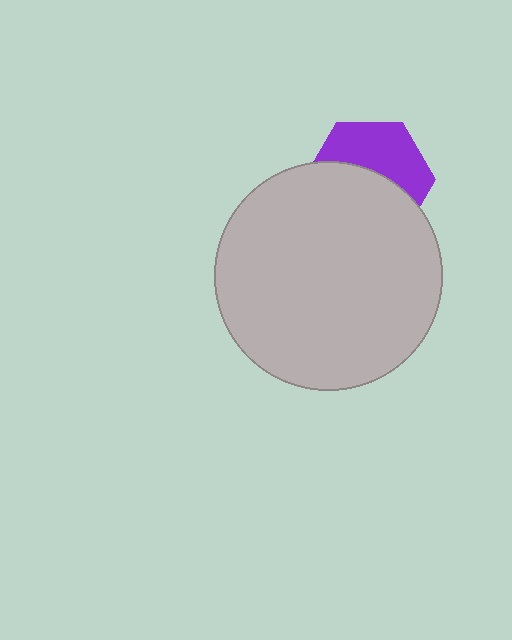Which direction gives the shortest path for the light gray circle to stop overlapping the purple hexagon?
Moving down gives the shortest separation.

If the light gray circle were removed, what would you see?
You would see the complete purple hexagon.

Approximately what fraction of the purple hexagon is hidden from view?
Roughly 55% of the purple hexagon is hidden behind the light gray circle.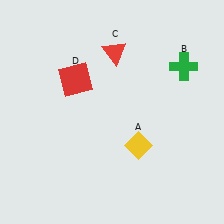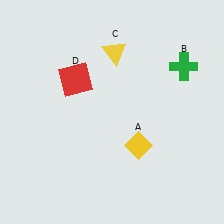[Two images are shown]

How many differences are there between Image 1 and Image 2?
There is 1 difference between the two images.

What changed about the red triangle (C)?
In Image 1, C is red. In Image 2, it changed to yellow.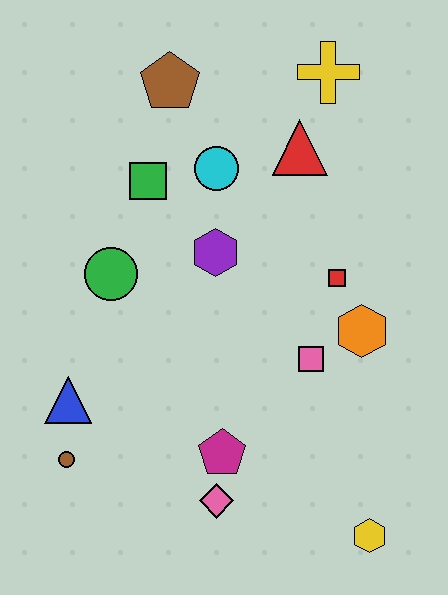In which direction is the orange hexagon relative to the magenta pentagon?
The orange hexagon is to the right of the magenta pentagon.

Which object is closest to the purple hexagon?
The cyan circle is closest to the purple hexagon.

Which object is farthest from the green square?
The yellow hexagon is farthest from the green square.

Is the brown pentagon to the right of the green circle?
Yes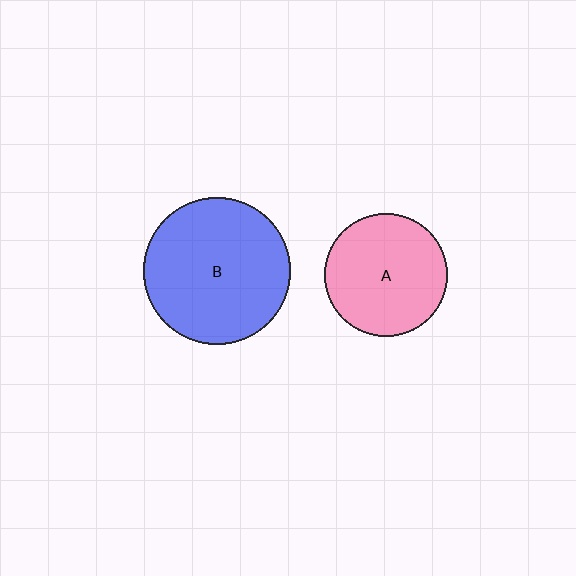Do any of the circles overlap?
No, none of the circles overlap.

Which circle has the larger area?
Circle B (blue).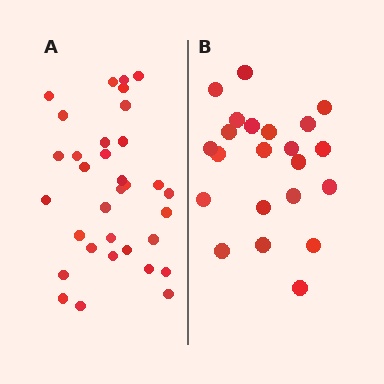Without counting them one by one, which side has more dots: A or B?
Region A (the left region) has more dots.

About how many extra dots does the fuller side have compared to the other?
Region A has roughly 12 or so more dots than region B.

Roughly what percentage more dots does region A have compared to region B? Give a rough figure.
About 50% more.